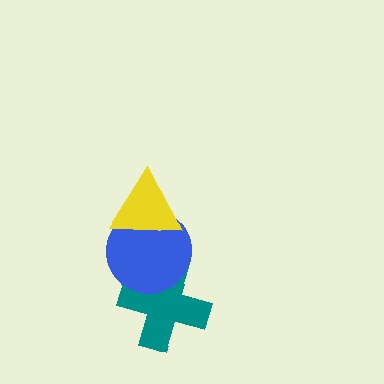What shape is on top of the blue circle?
The yellow triangle is on top of the blue circle.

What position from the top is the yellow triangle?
The yellow triangle is 1st from the top.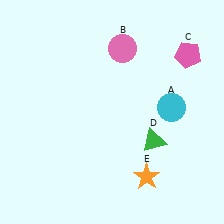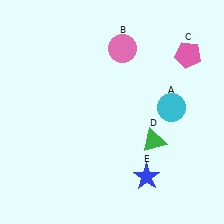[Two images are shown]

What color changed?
The star (E) changed from orange in Image 1 to blue in Image 2.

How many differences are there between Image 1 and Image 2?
There is 1 difference between the two images.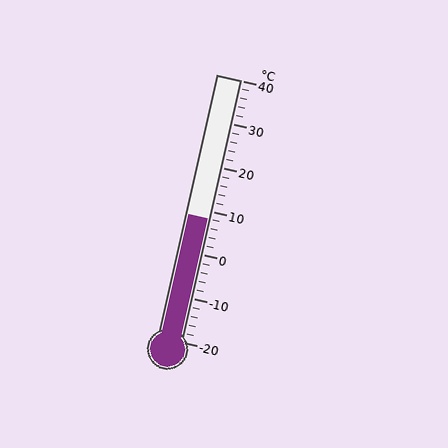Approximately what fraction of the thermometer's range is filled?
The thermometer is filled to approximately 45% of its range.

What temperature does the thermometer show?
The thermometer shows approximately 8°C.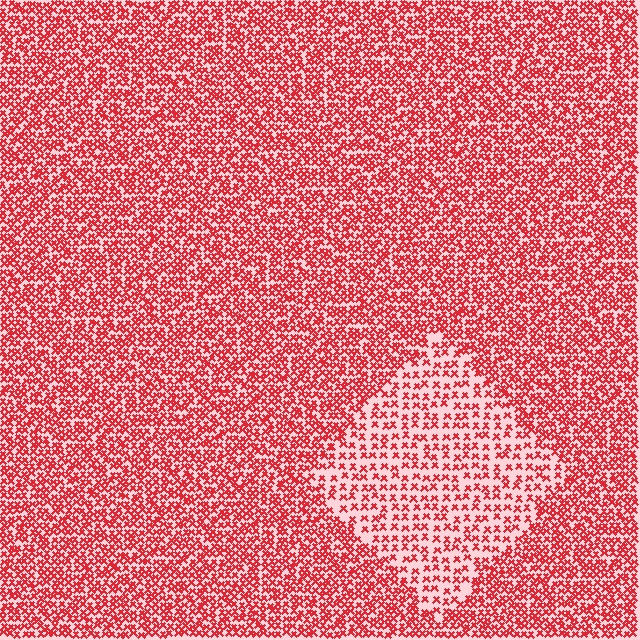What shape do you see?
I see a diamond.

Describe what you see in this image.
The image contains small red elements arranged at two different densities. A diamond-shaped region is visible where the elements are less densely packed than the surrounding area.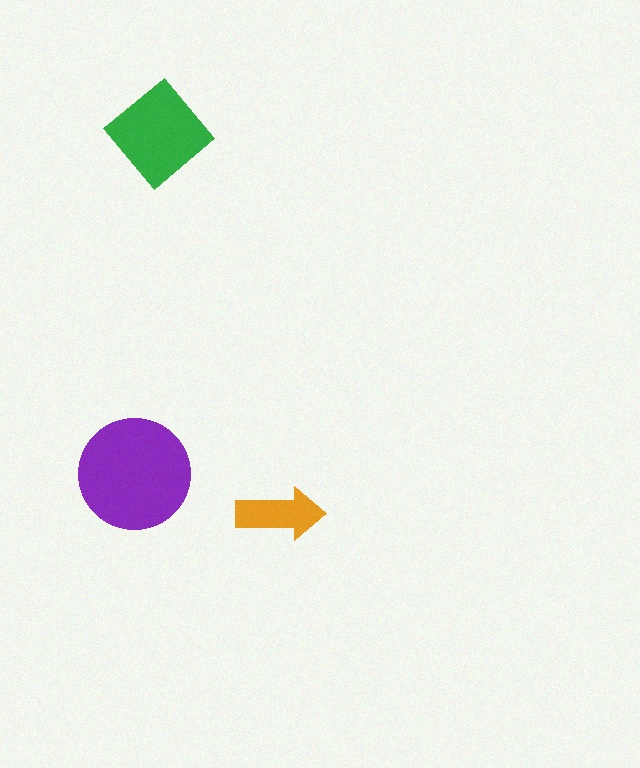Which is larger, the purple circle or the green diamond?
The purple circle.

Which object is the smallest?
The orange arrow.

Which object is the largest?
The purple circle.